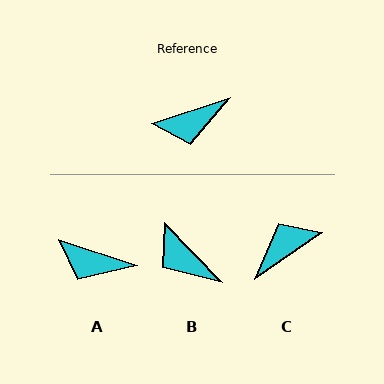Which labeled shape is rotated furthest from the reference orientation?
C, about 163 degrees away.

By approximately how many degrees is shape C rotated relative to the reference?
Approximately 163 degrees clockwise.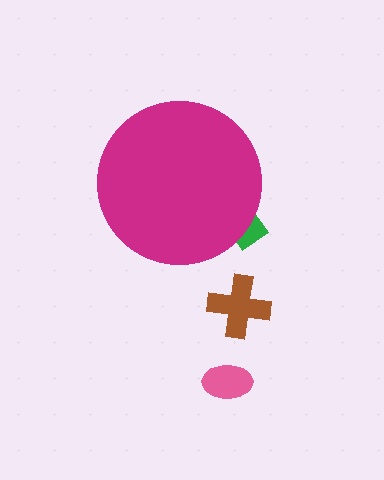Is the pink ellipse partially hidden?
No, the pink ellipse is fully visible.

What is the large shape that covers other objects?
A magenta circle.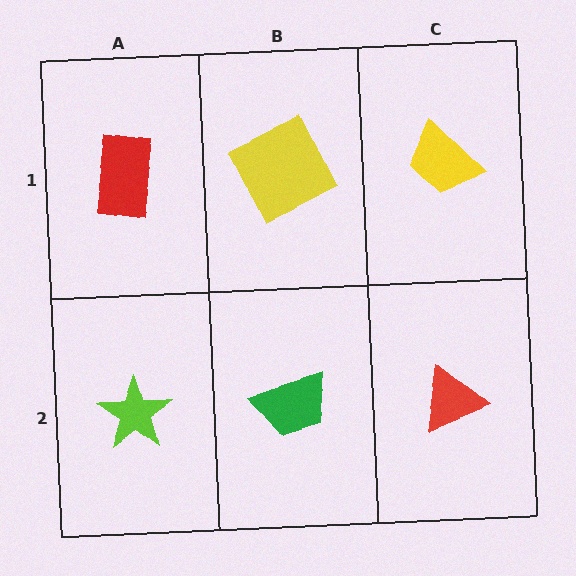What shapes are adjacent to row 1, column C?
A red triangle (row 2, column C), a yellow square (row 1, column B).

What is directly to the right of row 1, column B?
A yellow trapezoid.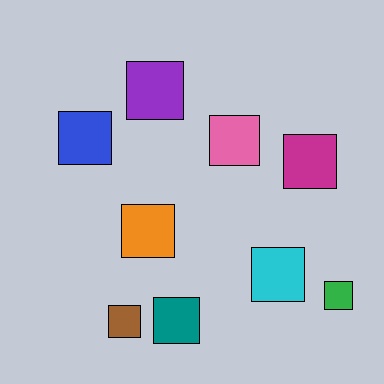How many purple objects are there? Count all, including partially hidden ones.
There is 1 purple object.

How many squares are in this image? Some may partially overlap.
There are 9 squares.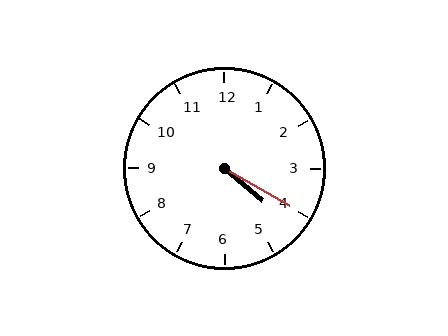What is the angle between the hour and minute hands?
Approximately 10 degrees.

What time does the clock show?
4:20.